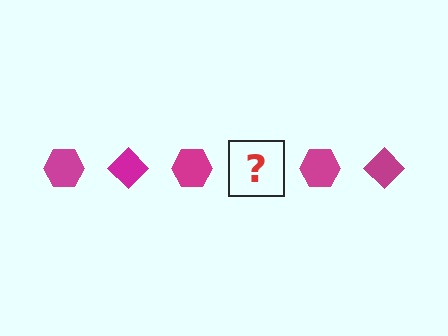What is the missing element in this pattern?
The missing element is a magenta diamond.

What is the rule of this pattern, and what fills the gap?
The rule is that the pattern cycles through hexagon, diamond shapes in magenta. The gap should be filled with a magenta diamond.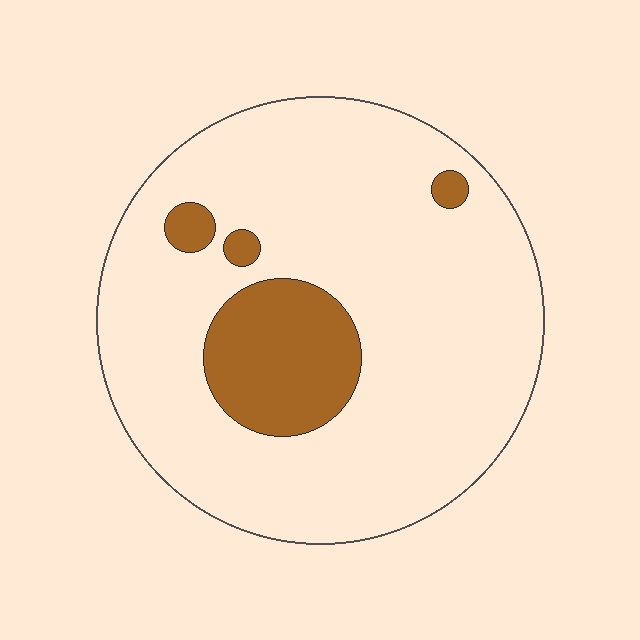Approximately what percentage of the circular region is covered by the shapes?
Approximately 15%.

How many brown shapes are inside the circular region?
4.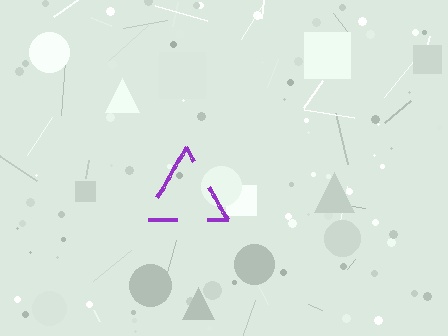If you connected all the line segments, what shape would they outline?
They would outline a triangle.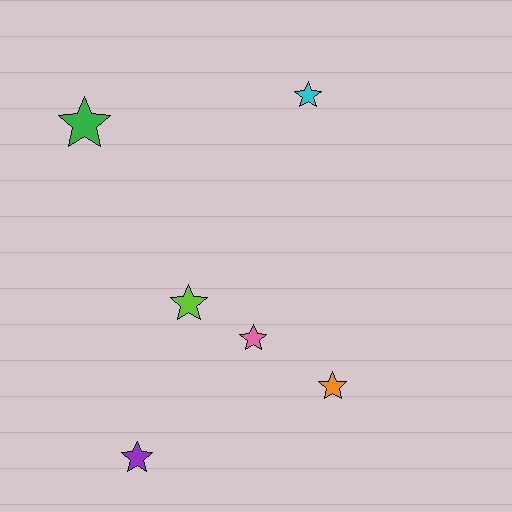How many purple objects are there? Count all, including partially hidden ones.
There is 1 purple object.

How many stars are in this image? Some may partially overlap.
There are 6 stars.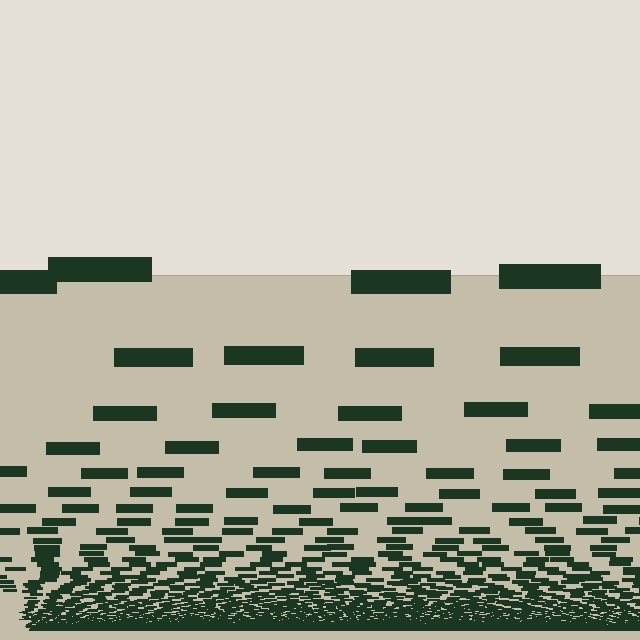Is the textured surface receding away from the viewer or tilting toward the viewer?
The surface appears to tilt toward the viewer. Texture elements get larger and sparser toward the top.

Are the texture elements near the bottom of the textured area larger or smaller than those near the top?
Smaller. The gradient is inverted — elements near the bottom are smaller and denser.